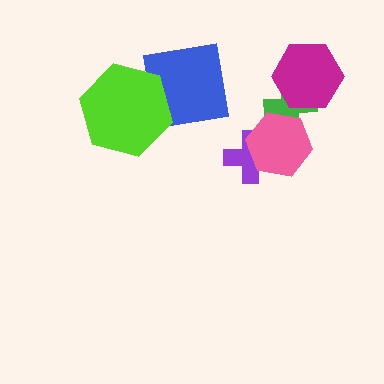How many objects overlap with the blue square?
1 object overlaps with the blue square.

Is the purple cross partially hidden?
Yes, it is partially covered by another shape.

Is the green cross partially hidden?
Yes, it is partially covered by another shape.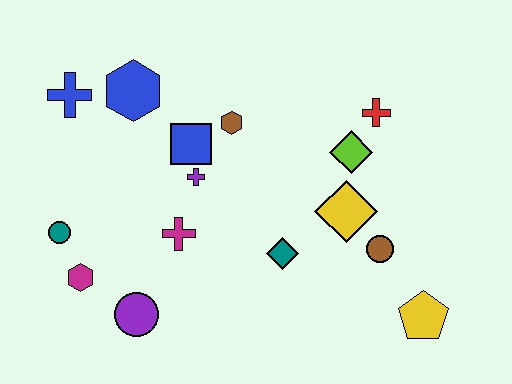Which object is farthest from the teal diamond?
The blue cross is farthest from the teal diamond.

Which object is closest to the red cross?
The lime diamond is closest to the red cross.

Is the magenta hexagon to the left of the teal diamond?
Yes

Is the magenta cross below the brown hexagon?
Yes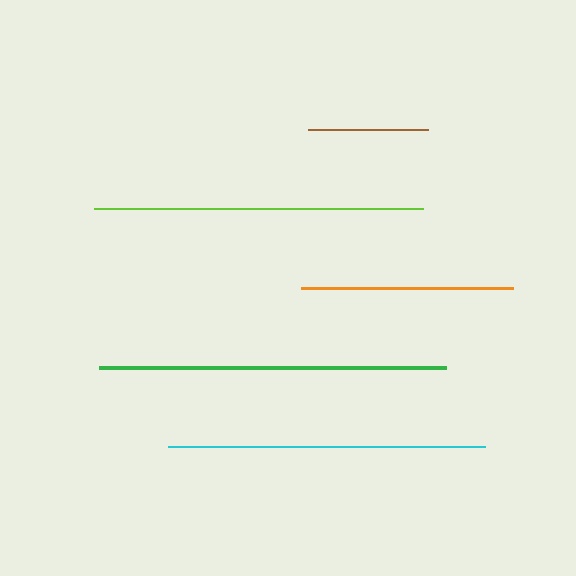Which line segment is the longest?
The green line is the longest at approximately 347 pixels.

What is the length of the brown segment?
The brown segment is approximately 120 pixels long.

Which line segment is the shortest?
The brown line is the shortest at approximately 120 pixels.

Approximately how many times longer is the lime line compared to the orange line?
The lime line is approximately 1.5 times the length of the orange line.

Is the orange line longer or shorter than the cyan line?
The cyan line is longer than the orange line.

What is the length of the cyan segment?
The cyan segment is approximately 316 pixels long.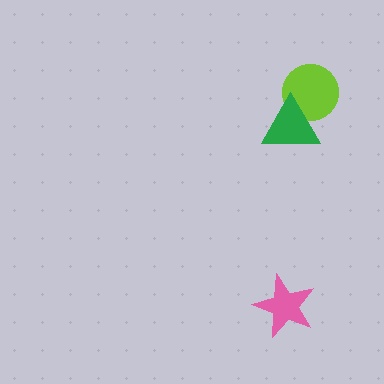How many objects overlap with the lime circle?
1 object overlaps with the lime circle.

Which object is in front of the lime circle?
The green triangle is in front of the lime circle.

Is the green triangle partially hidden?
No, no other shape covers it.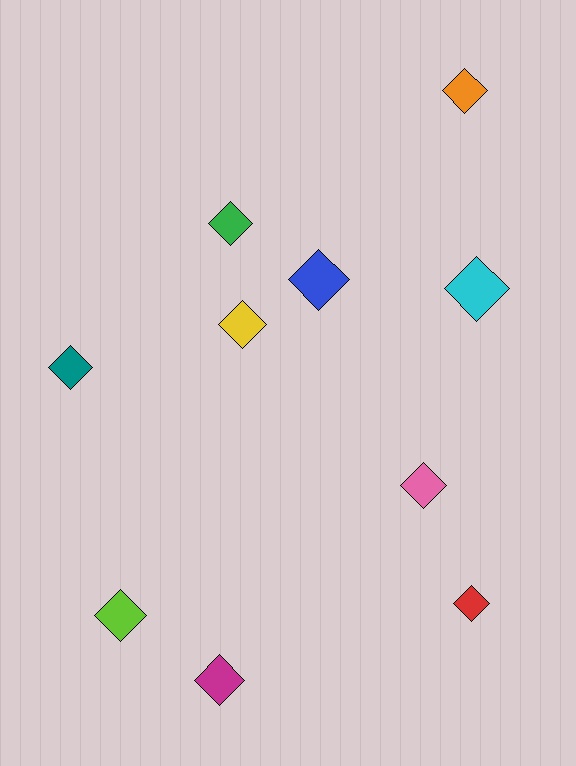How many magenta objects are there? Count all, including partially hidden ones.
There is 1 magenta object.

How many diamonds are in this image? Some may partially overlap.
There are 10 diamonds.